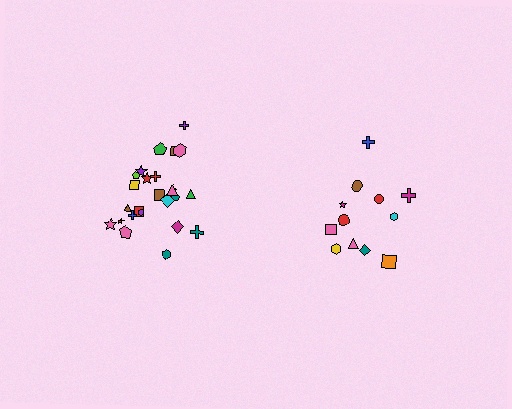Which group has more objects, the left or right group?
The left group.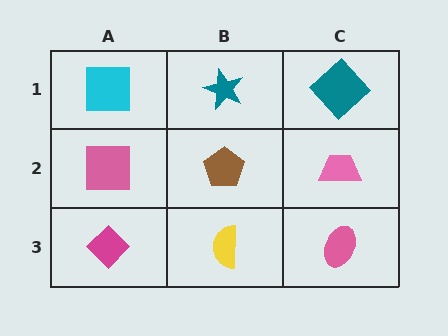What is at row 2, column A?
A pink square.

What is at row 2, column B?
A brown pentagon.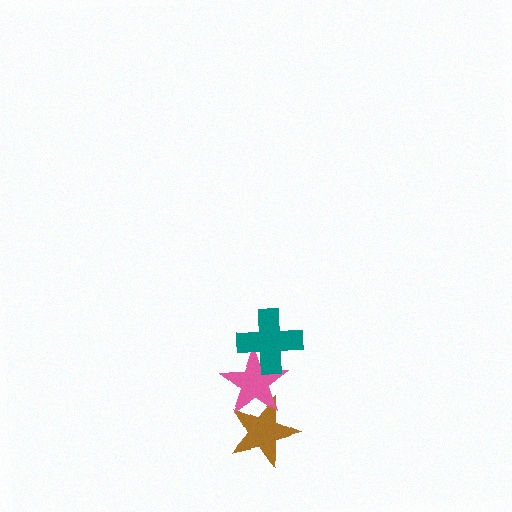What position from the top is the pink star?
The pink star is 2nd from the top.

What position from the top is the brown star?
The brown star is 3rd from the top.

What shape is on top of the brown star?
The pink star is on top of the brown star.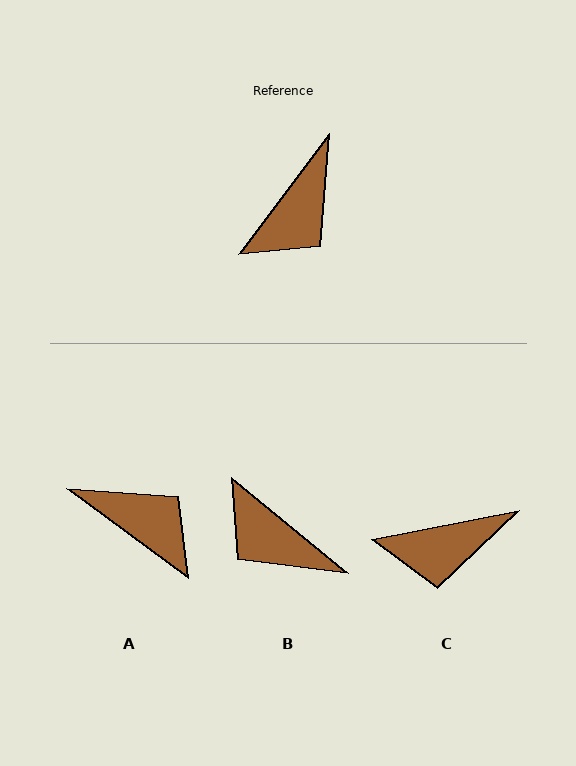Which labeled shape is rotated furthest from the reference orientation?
B, about 92 degrees away.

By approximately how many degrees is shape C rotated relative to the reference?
Approximately 42 degrees clockwise.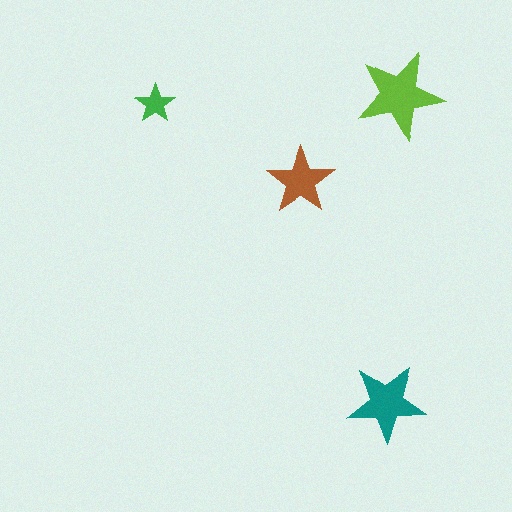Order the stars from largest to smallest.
the lime one, the teal one, the brown one, the green one.